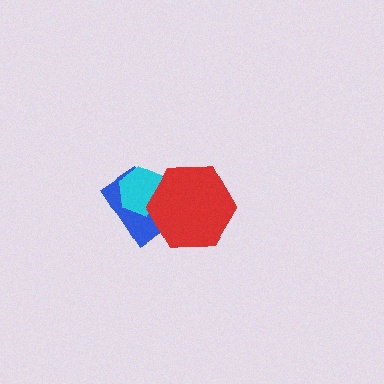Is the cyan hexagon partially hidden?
Yes, it is partially covered by another shape.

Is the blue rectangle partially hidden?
Yes, it is partially covered by another shape.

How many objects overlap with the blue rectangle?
2 objects overlap with the blue rectangle.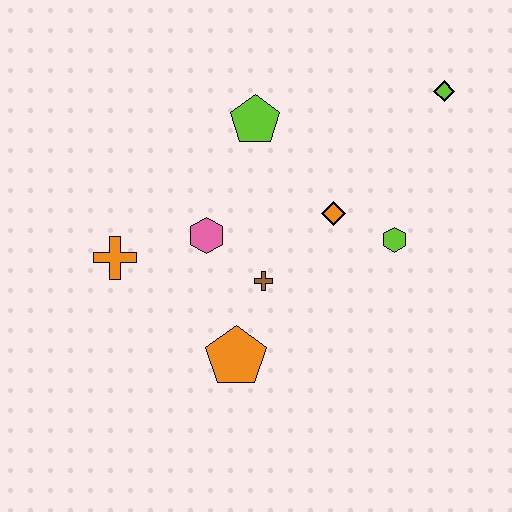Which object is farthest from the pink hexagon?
The lime diamond is farthest from the pink hexagon.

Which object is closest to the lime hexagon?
The orange diamond is closest to the lime hexagon.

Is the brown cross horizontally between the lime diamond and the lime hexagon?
No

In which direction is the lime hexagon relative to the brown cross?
The lime hexagon is to the right of the brown cross.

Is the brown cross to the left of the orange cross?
No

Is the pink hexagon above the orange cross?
Yes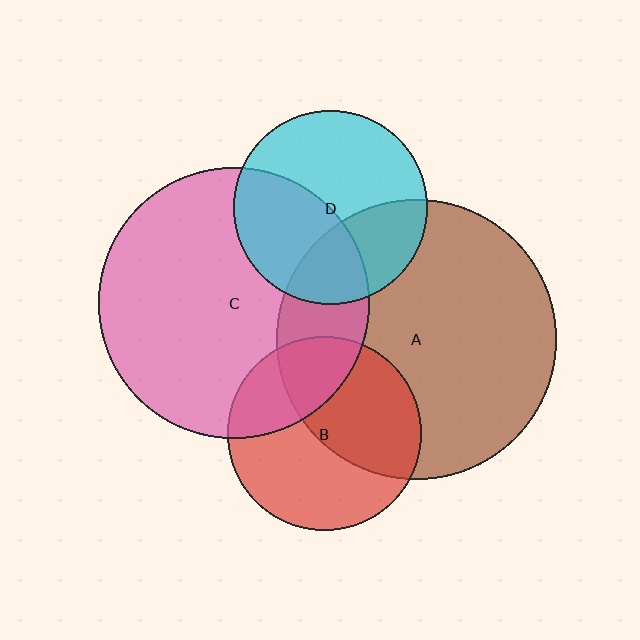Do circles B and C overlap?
Yes.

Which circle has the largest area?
Circle A (brown).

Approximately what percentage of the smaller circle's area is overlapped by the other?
Approximately 30%.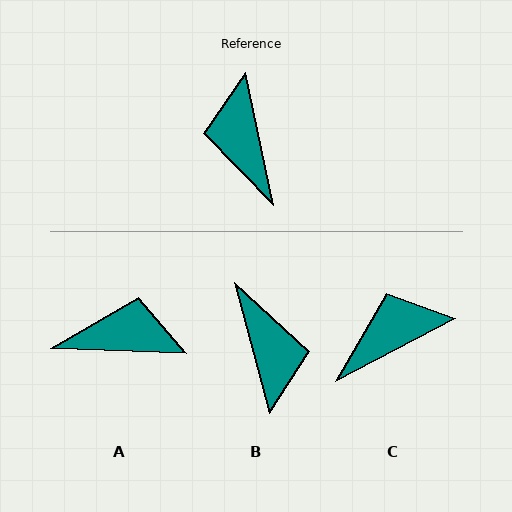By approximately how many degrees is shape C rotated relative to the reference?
Approximately 74 degrees clockwise.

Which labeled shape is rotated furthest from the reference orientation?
B, about 177 degrees away.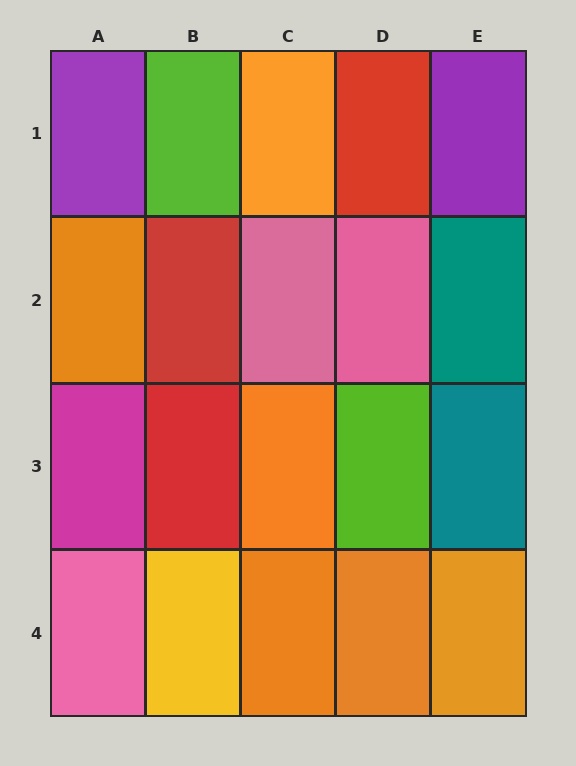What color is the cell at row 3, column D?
Lime.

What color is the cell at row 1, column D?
Red.